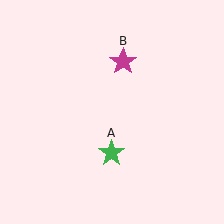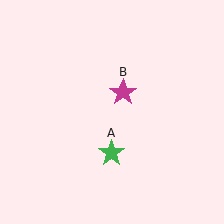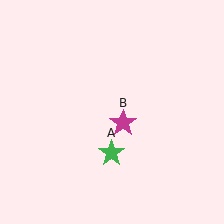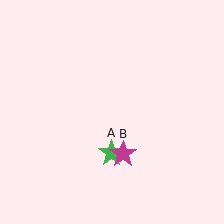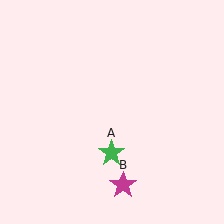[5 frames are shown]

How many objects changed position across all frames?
1 object changed position: magenta star (object B).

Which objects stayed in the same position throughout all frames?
Green star (object A) remained stationary.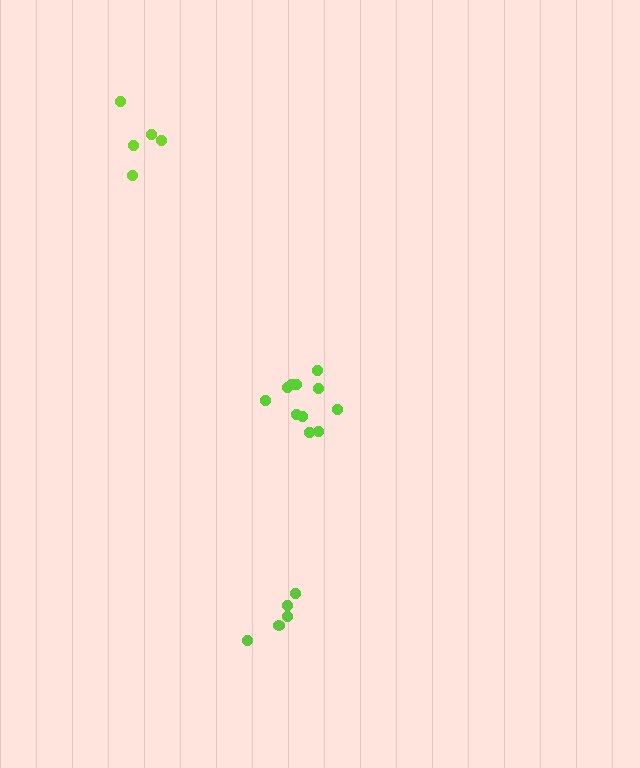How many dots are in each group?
Group 1: 11 dots, Group 2: 5 dots, Group 3: 5 dots (21 total).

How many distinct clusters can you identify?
There are 3 distinct clusters.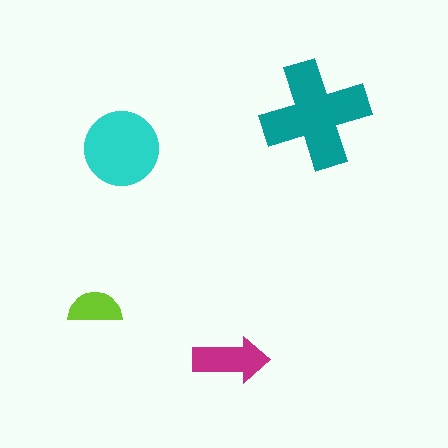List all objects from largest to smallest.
The teal cross, the cyan circle, the magenta arrow, the lime semicircle.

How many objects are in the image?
There are 4 objects in the image.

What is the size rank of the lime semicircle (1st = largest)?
4th.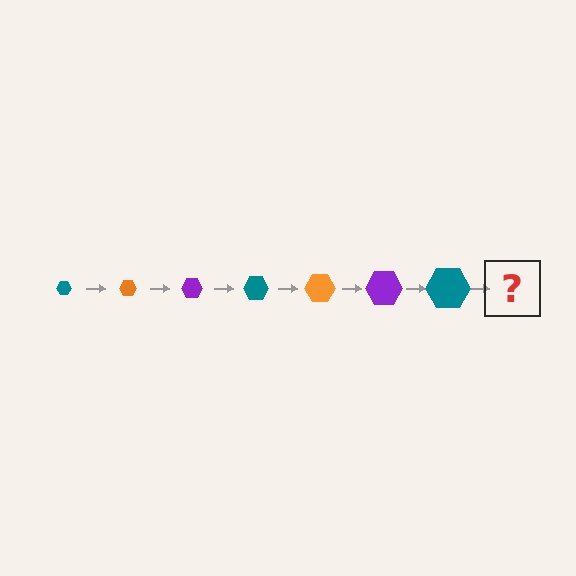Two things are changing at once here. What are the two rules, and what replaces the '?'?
The two rules are that the hexagon grows larger each step and the color cycles through teal, orange, and purple. The '?' should be an orange hexagon, larger than the previous one.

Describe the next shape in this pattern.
It should be an orange hexagon, larger than the previous one.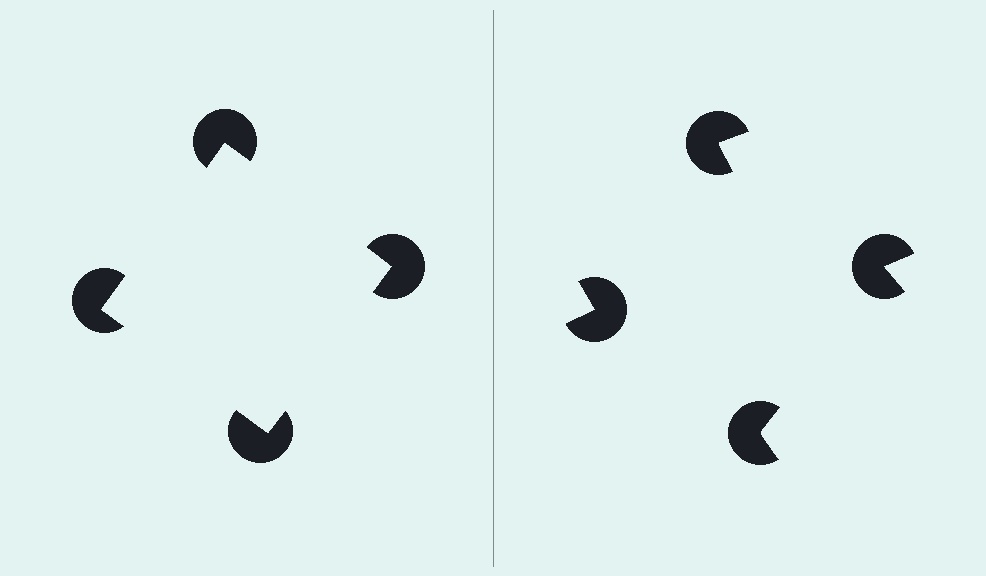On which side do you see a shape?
An illusory square appears on the left side. On the right side the wedge cuts are rotated, so no coherent shape forms.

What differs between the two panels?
The pac-man discs are positioned identically on both sides; only the wedge orientations differ. On the left they align to a square; on the right they are misaligned.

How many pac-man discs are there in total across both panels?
8 — 4 on each side.